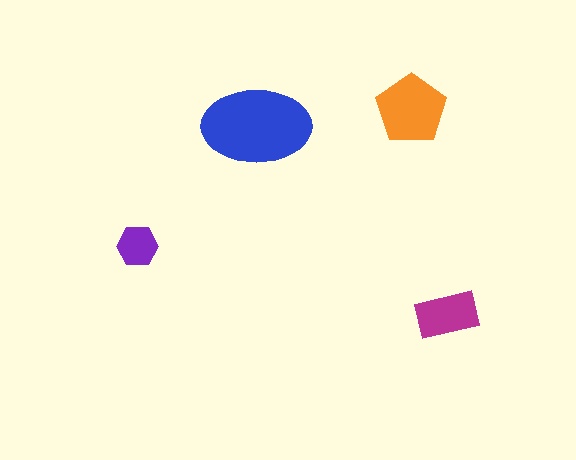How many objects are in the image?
There are 4 objects in the image.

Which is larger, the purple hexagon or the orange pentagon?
The orange pentagon.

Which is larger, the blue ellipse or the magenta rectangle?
The blue ellipse.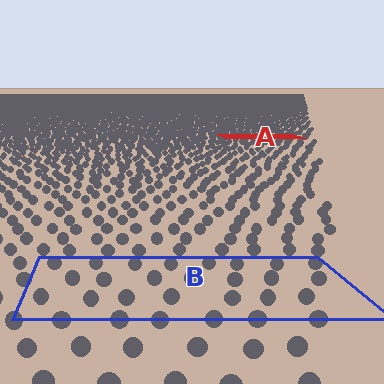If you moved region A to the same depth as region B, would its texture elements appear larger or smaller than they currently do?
They would appear larger. At a closer depth, the same texture elements are projected at a bigger on-screen size.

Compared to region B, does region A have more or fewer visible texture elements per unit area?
Region A has more texture elements per unit area — they are packed more densely because it is farther away.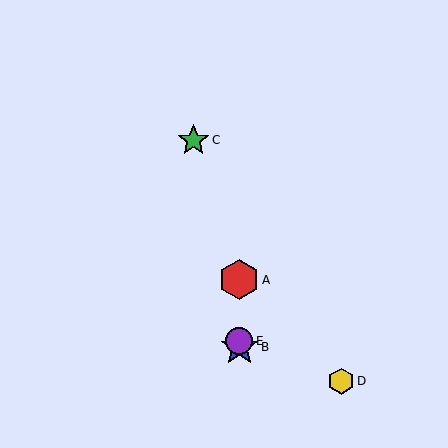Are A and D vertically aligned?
No, A is at x≈239 and D is at x≈341.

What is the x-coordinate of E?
Object E is at x≈239.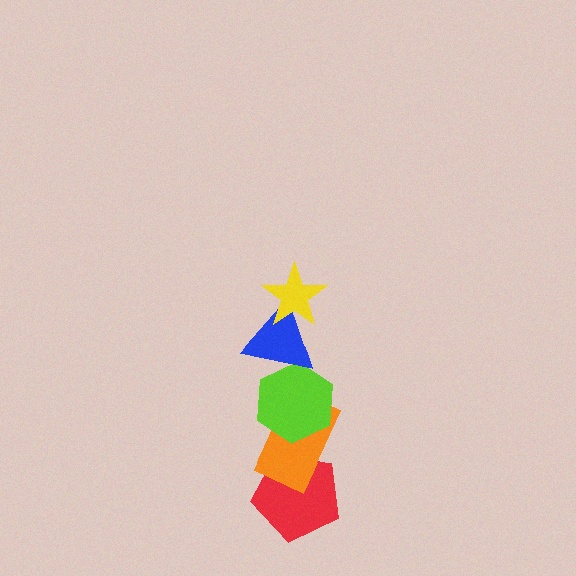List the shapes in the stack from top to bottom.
From top to bottom: the yellow star, the blue triangle, the lime hexagon, the orange rectangle, the red pentagon.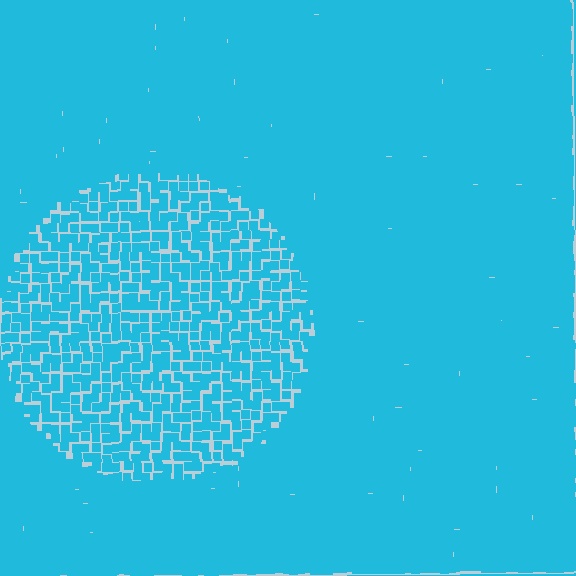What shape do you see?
I see a circle.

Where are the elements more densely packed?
The elements are more densely packed outside the circle boundary.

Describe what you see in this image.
The image contains small cyan elements arranged at two different densities. A circle-shaped region is visible where the elements are less densely packed than the surrounding area.